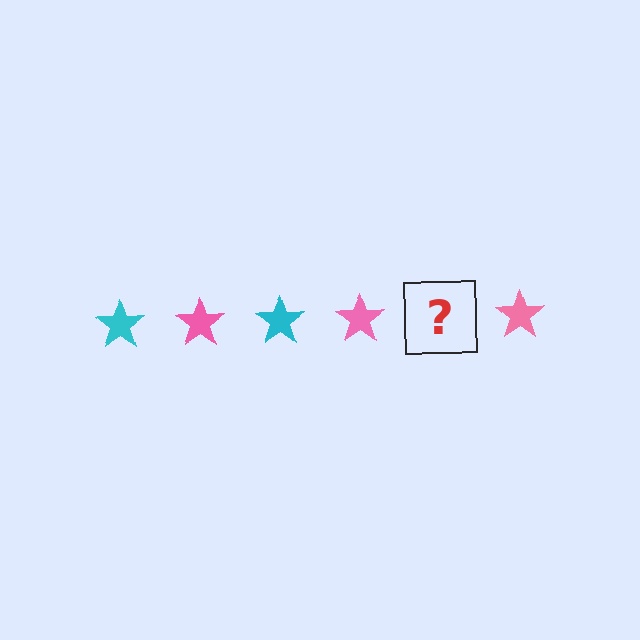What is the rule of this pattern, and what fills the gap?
The rule is that the pattern cycles through cyan, pink stars. The gap should be filled with a cyan star.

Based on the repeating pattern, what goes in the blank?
The blank should be a cyan star.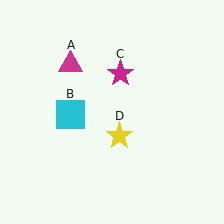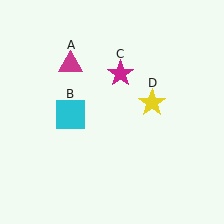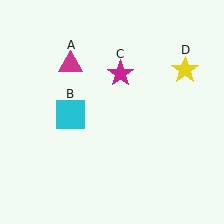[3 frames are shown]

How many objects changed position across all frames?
1 object changed position: yellow star (object D).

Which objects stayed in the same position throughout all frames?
Magenta triangle (object A) and cyan square (object B) and magenta star (object C) remained stationary.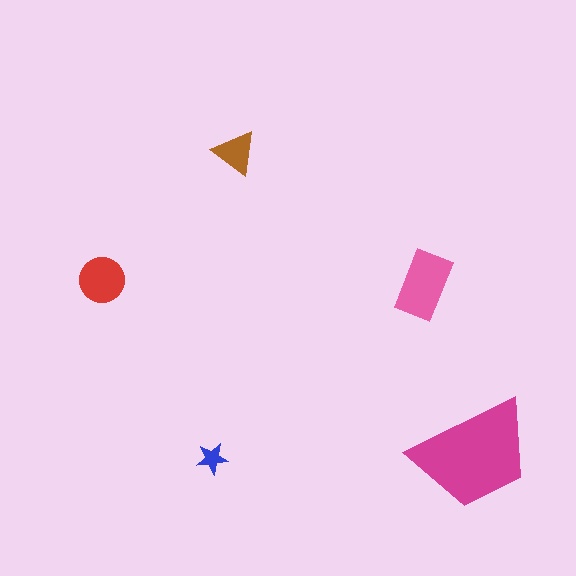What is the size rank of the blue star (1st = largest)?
5th.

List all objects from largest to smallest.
The magenta trapezoid, the pink rectangle, the red circle, the brown triangle, the blue star.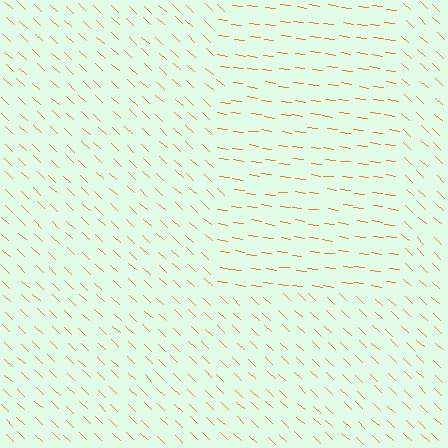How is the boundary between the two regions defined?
The boundary is defined purely by a change in line orientation (approximately 36 degrees difference). All lines are the same color and thickness.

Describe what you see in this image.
The image is filled with small orange line segments. A rectangle region in the image has lines oriented differently from the surrounding lines, creating a visible texture boundary.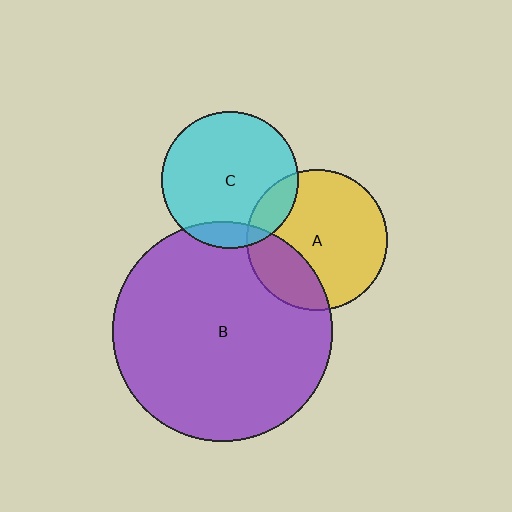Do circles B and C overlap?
Yes.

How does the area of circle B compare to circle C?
Approximately 2.6 times.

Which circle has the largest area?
Circle B (purple).